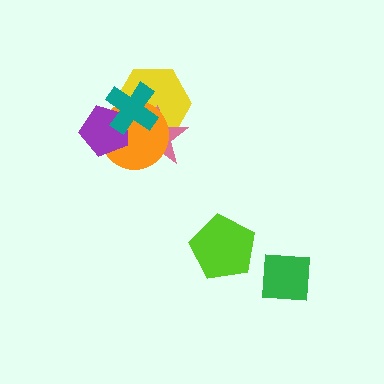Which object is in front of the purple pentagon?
The teal cross is in front of the purple pentagon.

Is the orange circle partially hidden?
Yes, it is partially covered by another shape.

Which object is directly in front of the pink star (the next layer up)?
The orange circle is directly in front of the pink star.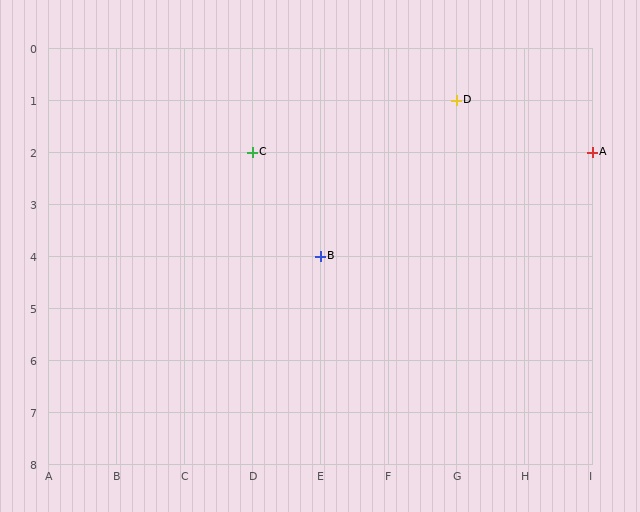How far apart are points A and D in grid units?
Points A and D are 2 columns and 1 row apart (about 2.2 grid units diagonally).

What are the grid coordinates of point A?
Point A is at grid coordinates (I, 2).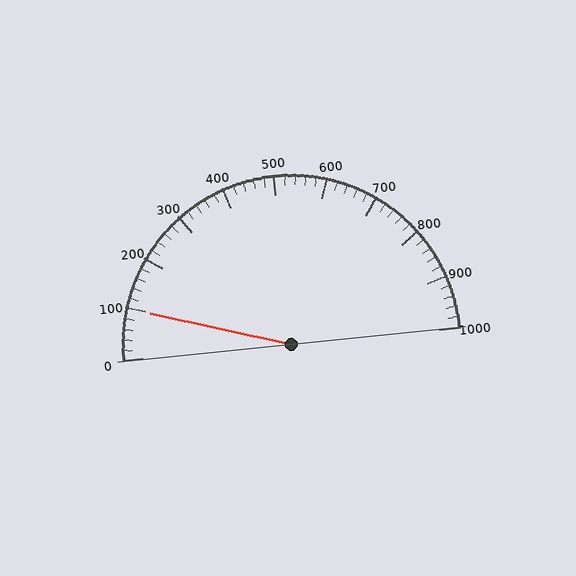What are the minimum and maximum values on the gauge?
The gauge ranges from 0 to 1000.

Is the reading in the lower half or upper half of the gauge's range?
The reading is in the lower half of the range (0 to 1000).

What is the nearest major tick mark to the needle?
The nearest major tick mark is 100.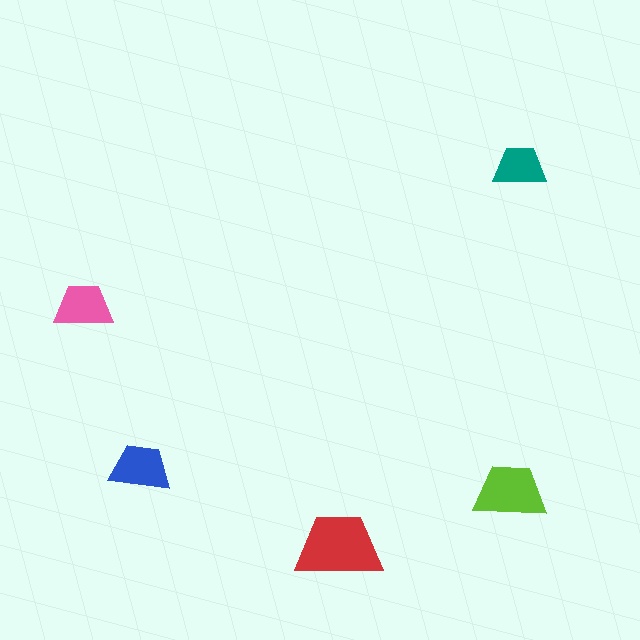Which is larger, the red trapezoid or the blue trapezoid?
The red one.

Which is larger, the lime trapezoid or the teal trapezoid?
The lime one.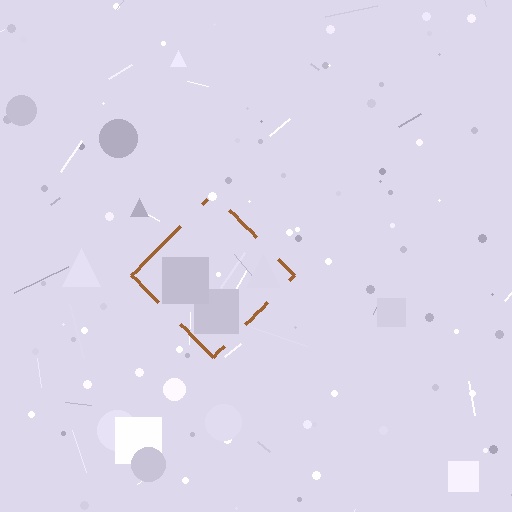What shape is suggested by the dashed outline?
The dashed outline suggests a diamond.